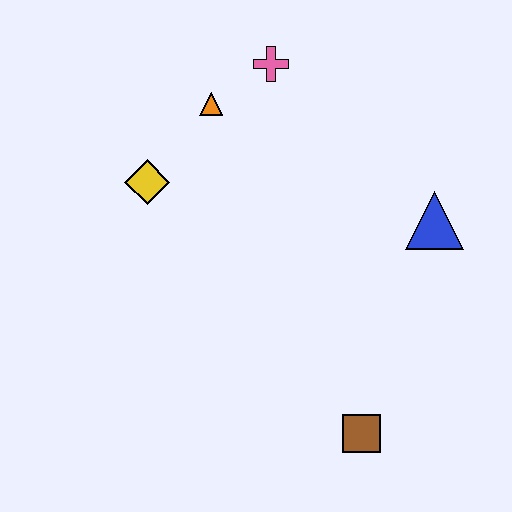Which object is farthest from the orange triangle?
The brown square is farthest from the orange triangle.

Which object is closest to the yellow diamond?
The orange triangle is closest to the yellow diamond.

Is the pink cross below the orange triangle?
No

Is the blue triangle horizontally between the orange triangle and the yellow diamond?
No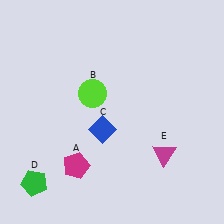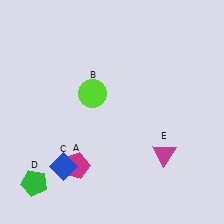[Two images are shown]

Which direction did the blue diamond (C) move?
The blue diamond (C) moved left.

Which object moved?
The blue diamond (C) moved left.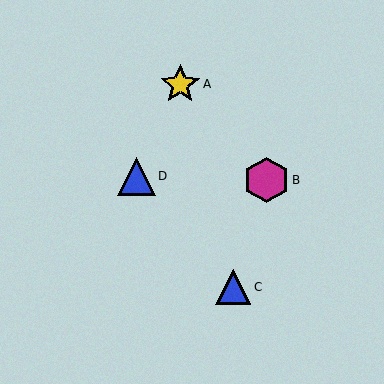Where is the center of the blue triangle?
The center of the blue triangle is at (136, 176).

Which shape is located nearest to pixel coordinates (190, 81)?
The yellow star (labeled A) at (180, 84) is nearest to that location.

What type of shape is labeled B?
Shape B is a magenta hexagon.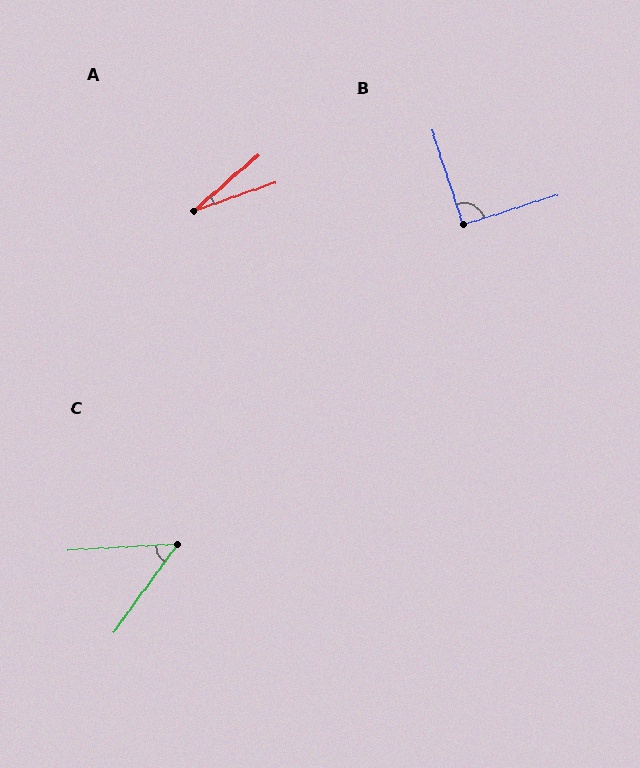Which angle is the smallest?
A, at approximately 22 degrees.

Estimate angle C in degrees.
Approximately 51 degrees.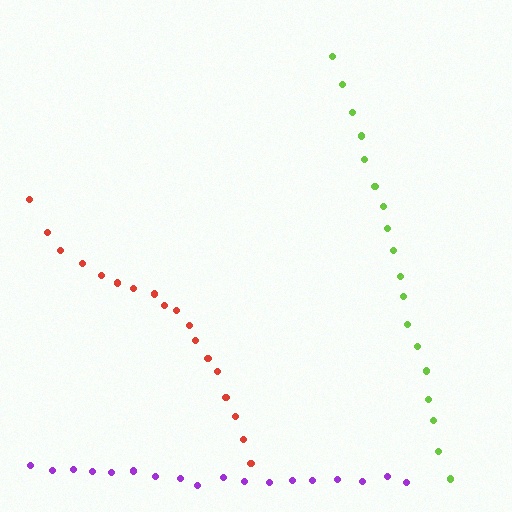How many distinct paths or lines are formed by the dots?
There are 3 distinct paths.